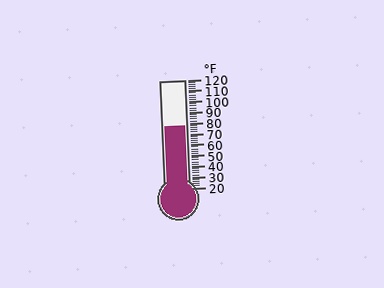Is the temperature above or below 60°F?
The temperature is above 60°F.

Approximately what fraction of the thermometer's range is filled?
The thermometer is filled to approximately 60% of its range.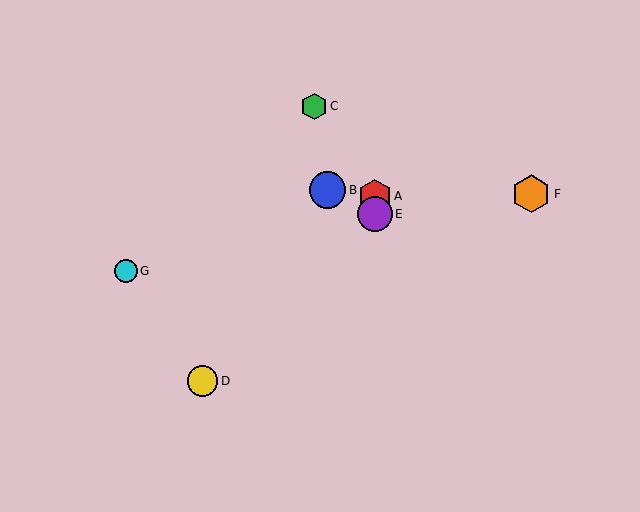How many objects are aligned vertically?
2 objects (A, E) are aligned vertically.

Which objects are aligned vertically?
Objects A, E are aligned vertically.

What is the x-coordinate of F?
Object F is at x≈531.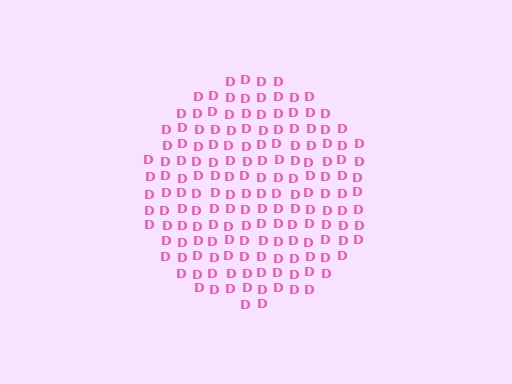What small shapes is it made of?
It is made of small letter D's.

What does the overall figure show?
The overall figure shows a circle.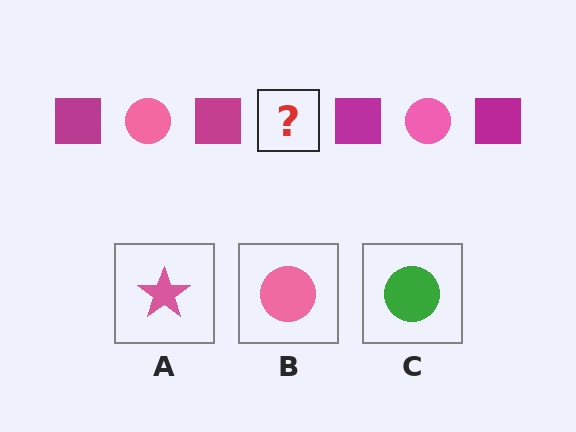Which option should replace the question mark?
Option B.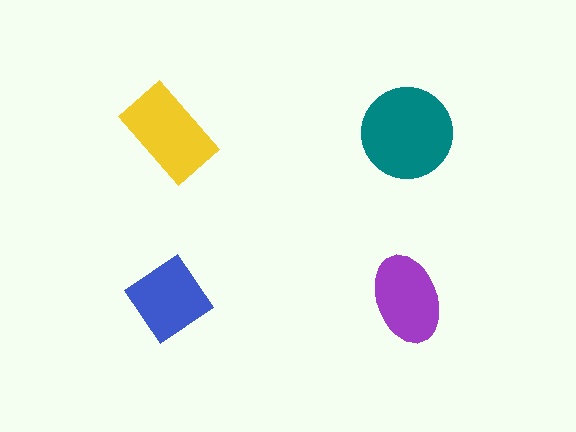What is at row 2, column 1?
A blue diamond.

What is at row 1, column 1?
A yellow rectangle.